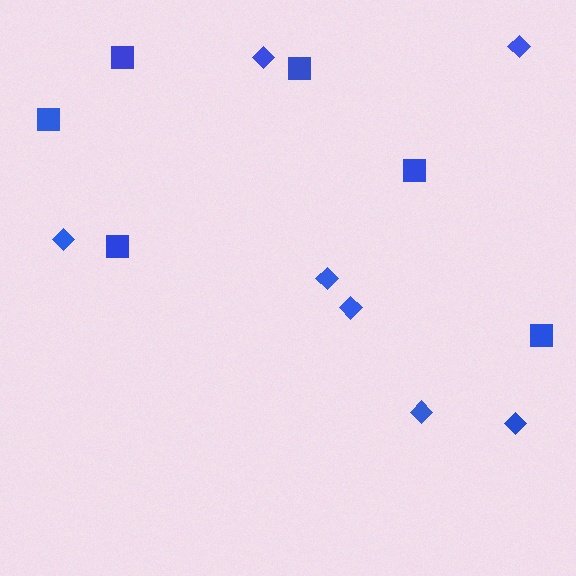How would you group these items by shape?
There are 2 groups: one group of diamonds (7) and one group of squares (6).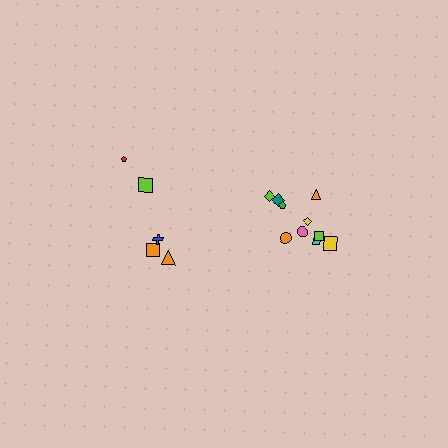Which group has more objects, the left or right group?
The right group.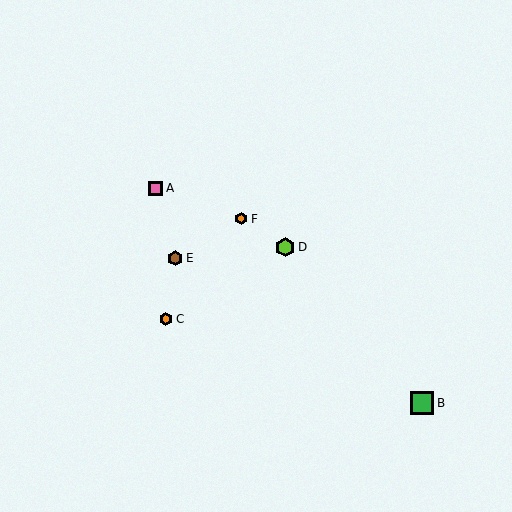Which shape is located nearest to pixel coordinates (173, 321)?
The orange hexagon (labeled C) at (166, 319) is nearest to that location.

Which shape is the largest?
The green square (labeled B) is the largest.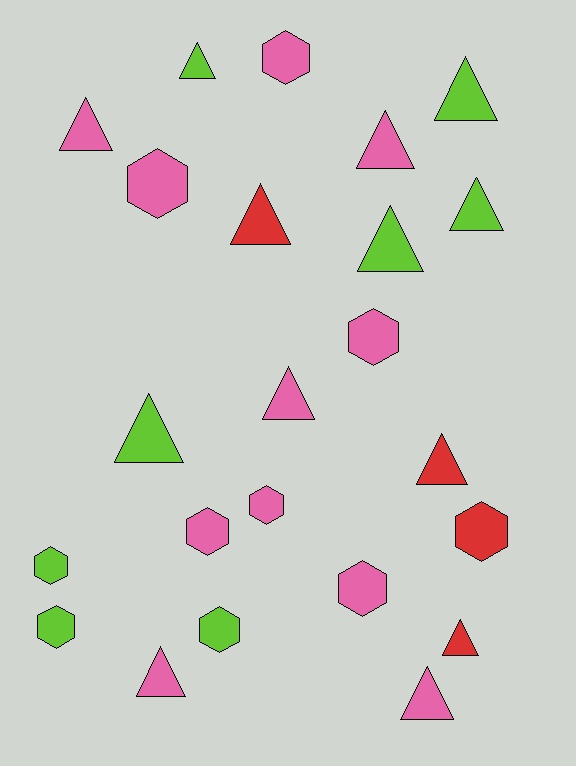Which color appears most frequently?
Pink, with 11 objects.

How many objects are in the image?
There are 23 objects.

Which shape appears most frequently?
Triangle, with 13 objects.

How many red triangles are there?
There are 3 red triangles.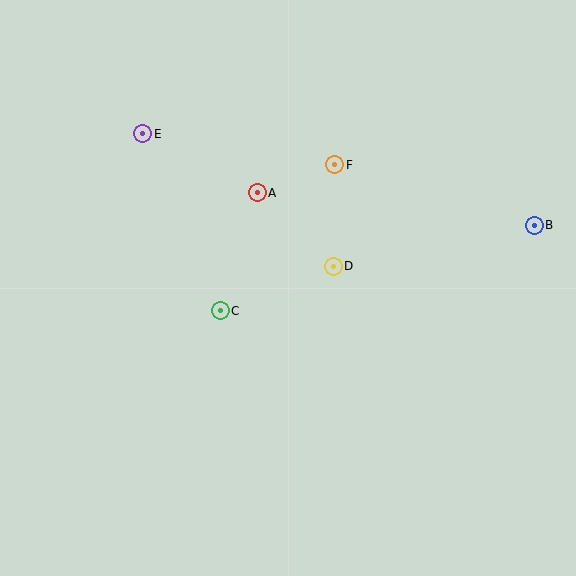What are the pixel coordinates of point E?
Point E is at (143, 134).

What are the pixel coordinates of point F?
Point F is at (335, 165).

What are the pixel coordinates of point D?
Point D is at (333, 266).